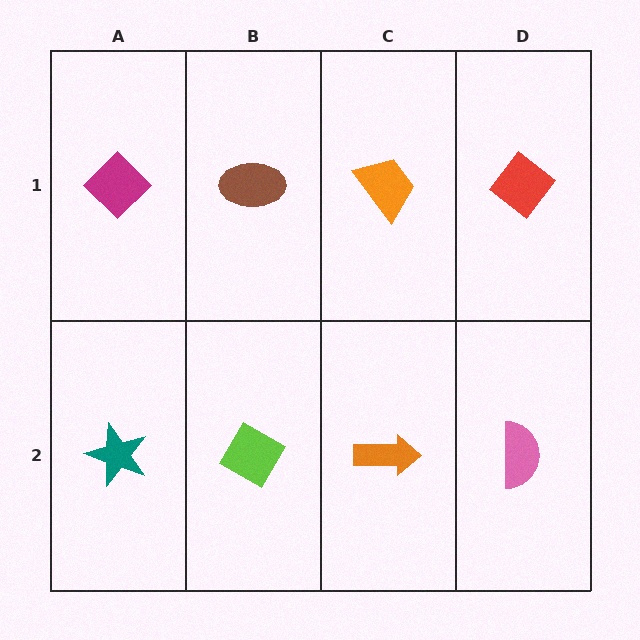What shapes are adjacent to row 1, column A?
A teal star (row 2, column A), a brown ellipse (row 1, column B).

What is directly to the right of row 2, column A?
A lime diamond.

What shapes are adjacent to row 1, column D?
A pink semicircle (row 2, column D), an orange trapezoid (row 1, column C).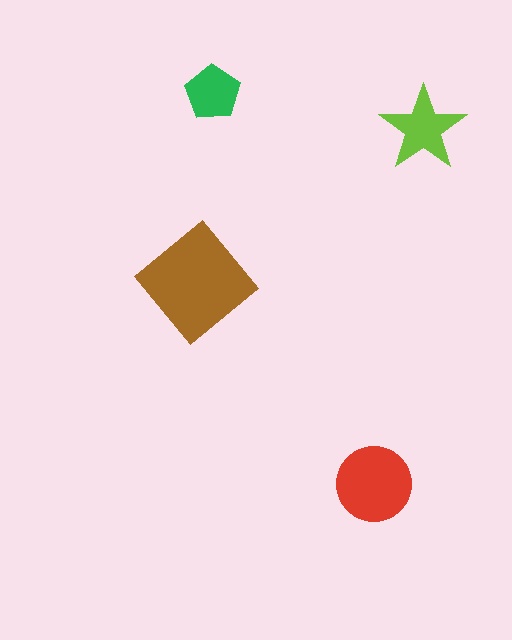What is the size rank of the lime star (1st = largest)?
3rd.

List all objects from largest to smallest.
The brown diamond, the red circle, the lime star, the green pentagon.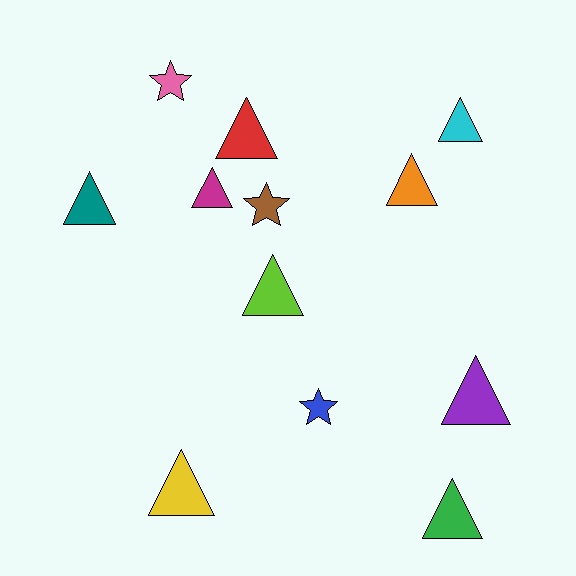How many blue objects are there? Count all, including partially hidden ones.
There is 1 blue object.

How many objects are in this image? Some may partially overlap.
There are 12 objects.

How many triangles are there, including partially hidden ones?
There are 9 triangles.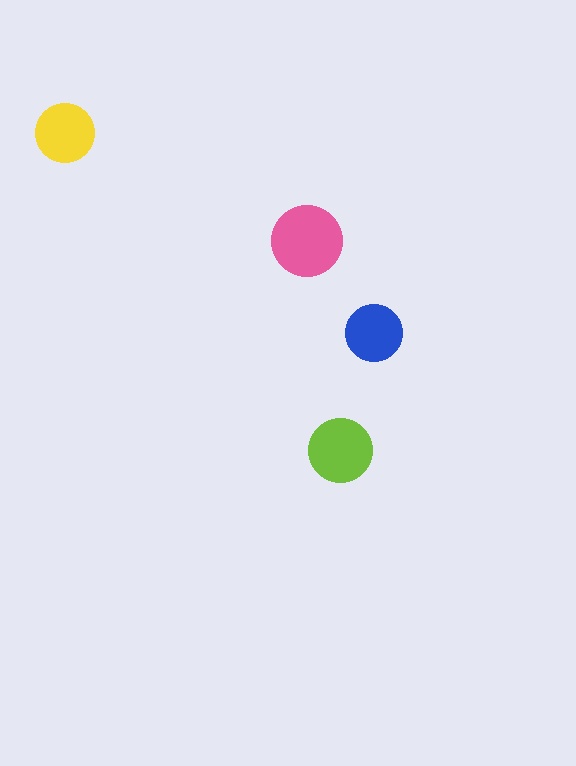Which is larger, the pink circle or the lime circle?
The pink one.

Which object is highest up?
The yellow circle is topmost.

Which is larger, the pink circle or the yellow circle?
The pink one.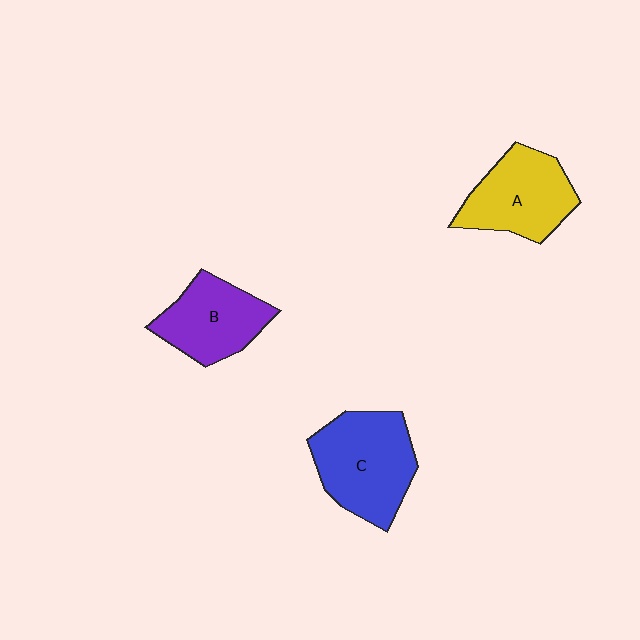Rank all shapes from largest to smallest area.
From largest to smallest: C (blue), A (yellow), B (purple).